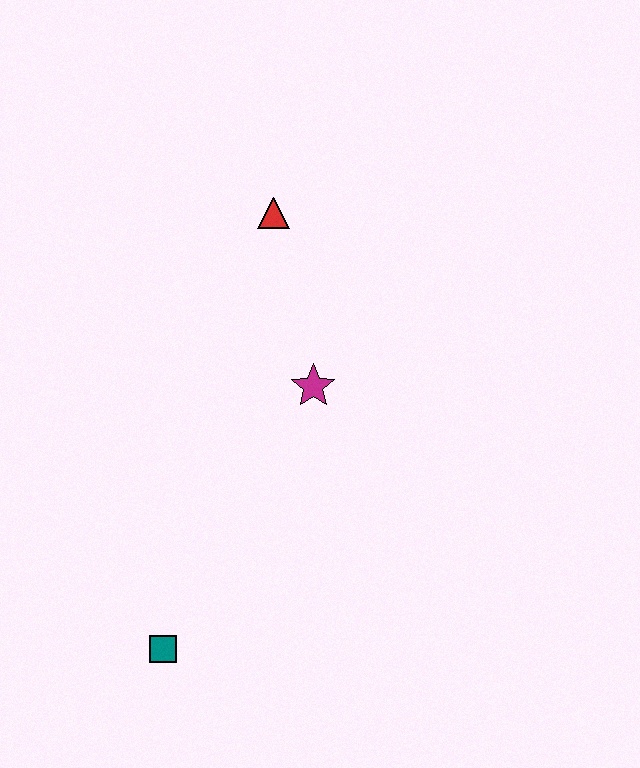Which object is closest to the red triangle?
The magenta star is closest to the red triangle.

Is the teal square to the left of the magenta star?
Yes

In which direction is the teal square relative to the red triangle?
The teal square is below the red triangle.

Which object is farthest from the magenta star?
The teal square is farthest from the magenta star.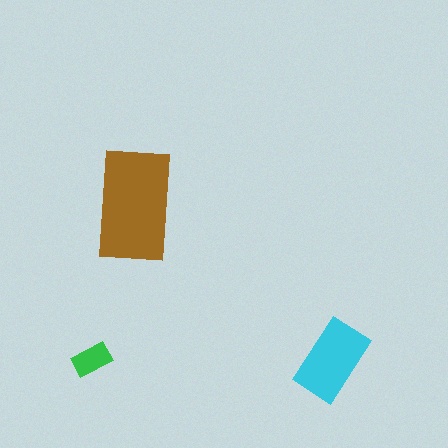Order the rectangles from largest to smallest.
the brown one, the cyan one, the green one.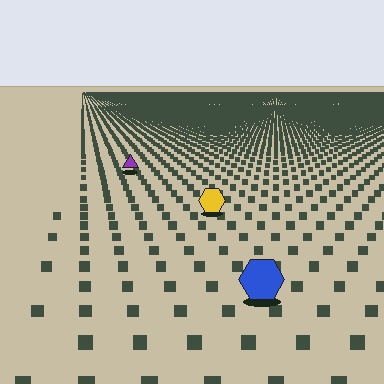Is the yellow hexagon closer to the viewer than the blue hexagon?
No. The blue hexagon is closer — you can tell from the texture gradient: the ground texture is coarser near it.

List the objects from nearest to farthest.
From nearest to farthest: the blue hexagon, the yellow hexagon, the purple triangle.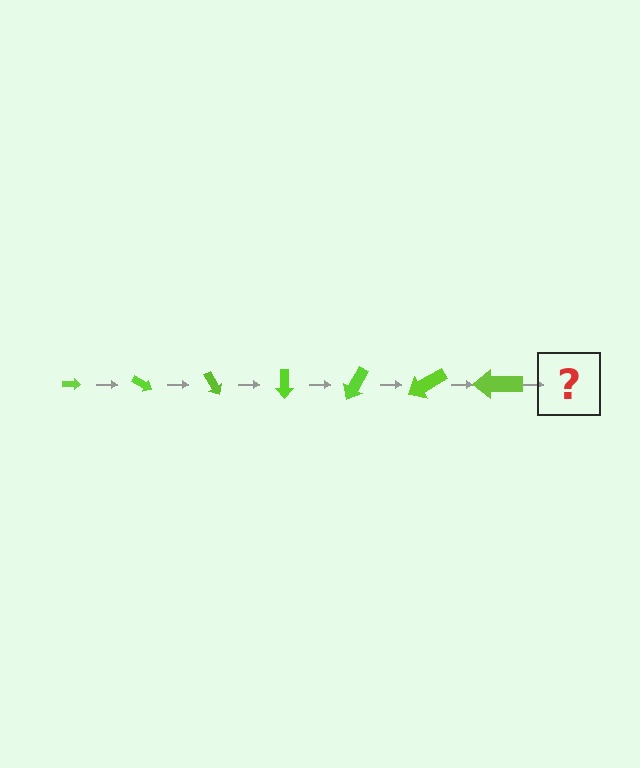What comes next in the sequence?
The next element should be an arrow, larger than the previous one and rotated 210 degrees from the start.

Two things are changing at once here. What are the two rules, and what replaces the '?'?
The two rules are that the arrow grows larger each step and it rotates 30 degrees each step. The '?' should be an arrow, larger than the previous one and rotated 210 degrees from the start.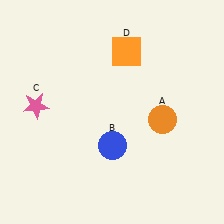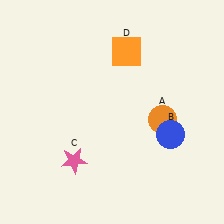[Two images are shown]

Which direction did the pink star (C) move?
The pink star (C) moved down.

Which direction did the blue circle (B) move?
The blue circle (B) moved right.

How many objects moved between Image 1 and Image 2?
2 objects moved between the two images.